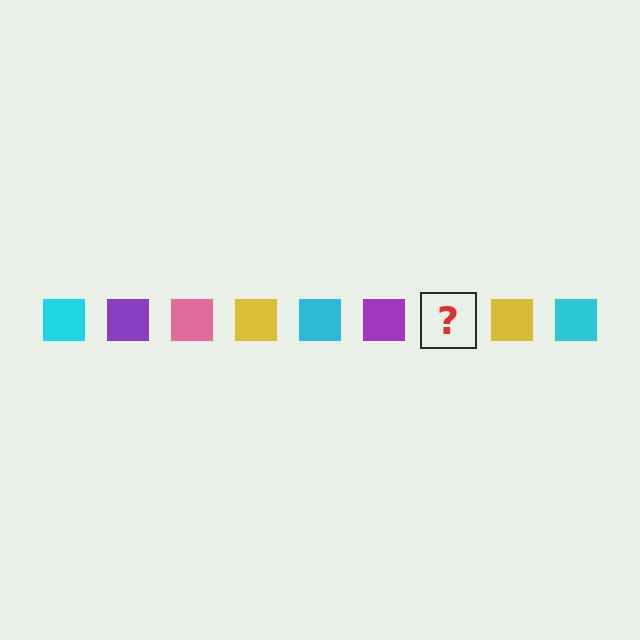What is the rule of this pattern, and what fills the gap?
The rule is that the pattern cycles through cyan, purple, pink, yellow squares. The gap should be filled with a pink square.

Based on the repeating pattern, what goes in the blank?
The blank should be a pink square.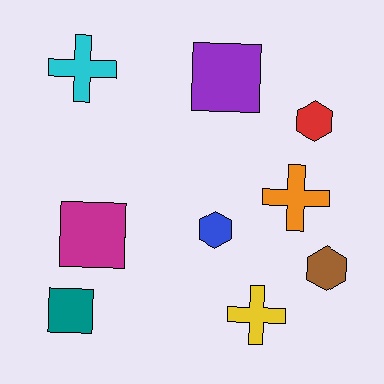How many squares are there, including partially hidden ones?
There are 3 squares.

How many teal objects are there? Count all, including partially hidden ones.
There is 1 teal object.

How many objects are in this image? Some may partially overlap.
There are 9 objects.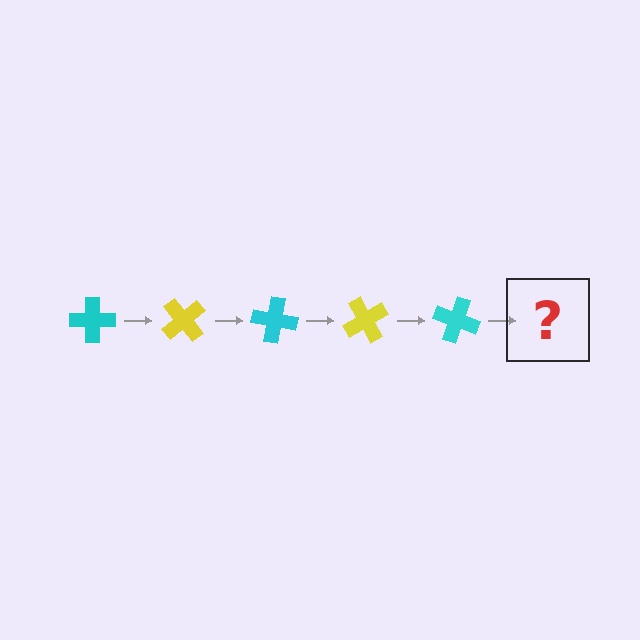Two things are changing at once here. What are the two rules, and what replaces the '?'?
The two rules are that it rotates 50 degrees each step and the color cycles through cyan and yellow. The '?' should be a yellow cross, rotated 250 degrees from the start.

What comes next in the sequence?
The next element should be a yellow cross, rotated 250 degrees from the start.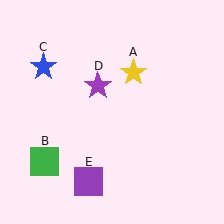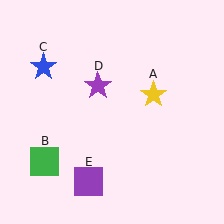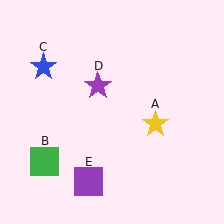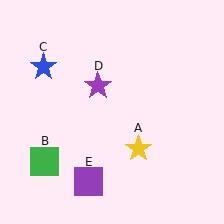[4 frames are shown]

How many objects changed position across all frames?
1 object changed position: yellow star (object A).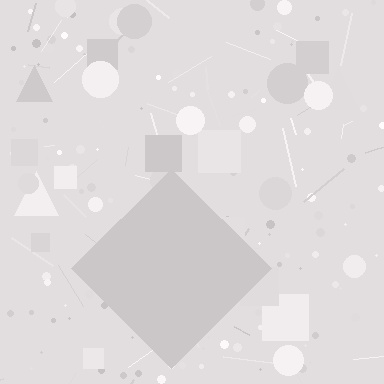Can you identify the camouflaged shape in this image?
The camouflaged shape is a diamond.